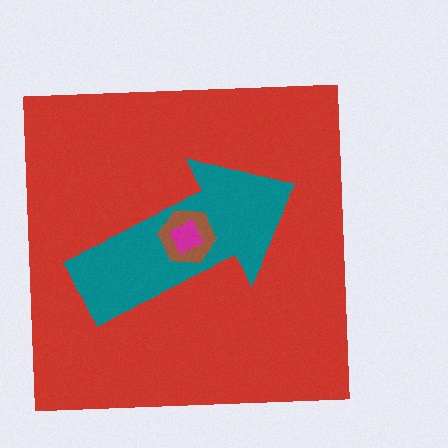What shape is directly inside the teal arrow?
The brown hexagon.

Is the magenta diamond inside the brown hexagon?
Yes.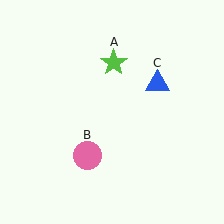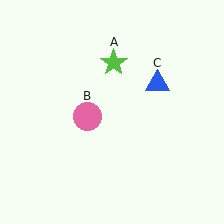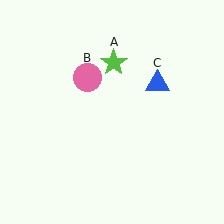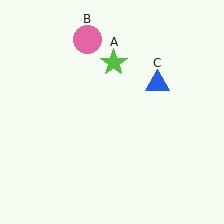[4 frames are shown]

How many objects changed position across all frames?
1 object changed position: pink circle (object B).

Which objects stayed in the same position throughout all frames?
Lime star (object A) and blue triangle (object C) remained stationary.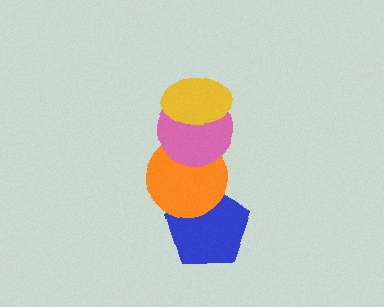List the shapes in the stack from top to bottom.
From top to bottom: the yellow ellipse, the pink circle, the orange circle, the blue pentagon.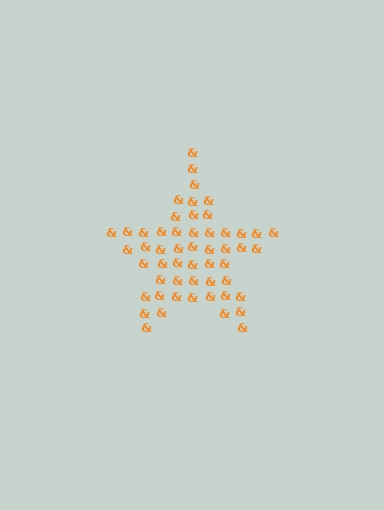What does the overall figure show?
The overall figure shows a star.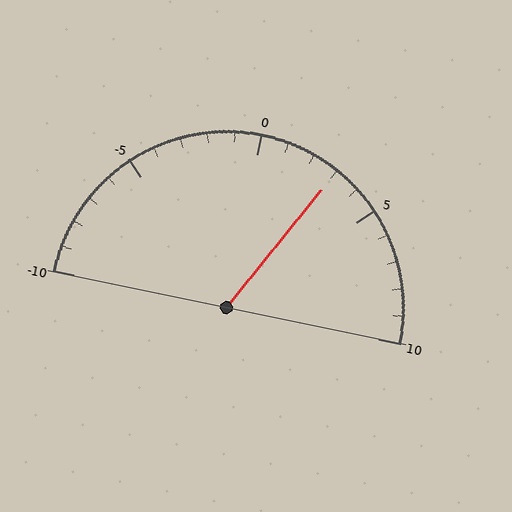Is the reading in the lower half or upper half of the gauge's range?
The reading is in the upper half of the range (-10 to 10).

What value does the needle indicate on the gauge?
The needle indicates approximately 3.